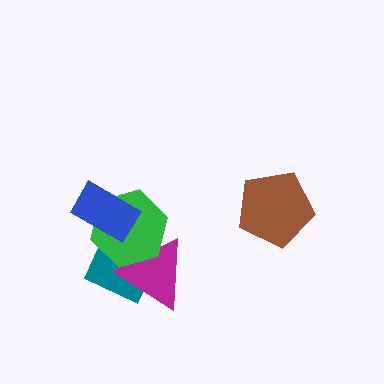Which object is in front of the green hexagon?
The blue rectangle is in front of the green hexagon.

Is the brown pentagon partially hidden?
No, no other shape covers it.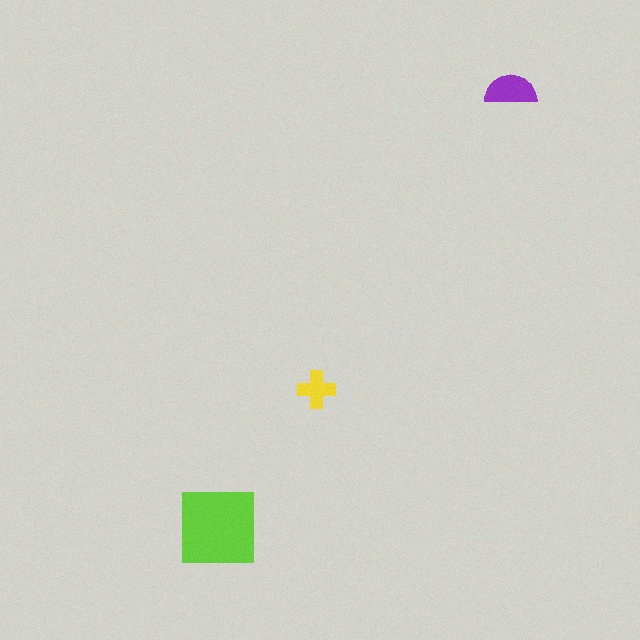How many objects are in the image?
There are 3 objects in the image.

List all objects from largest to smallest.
The lime square, the purple semicircle, the yellow cross.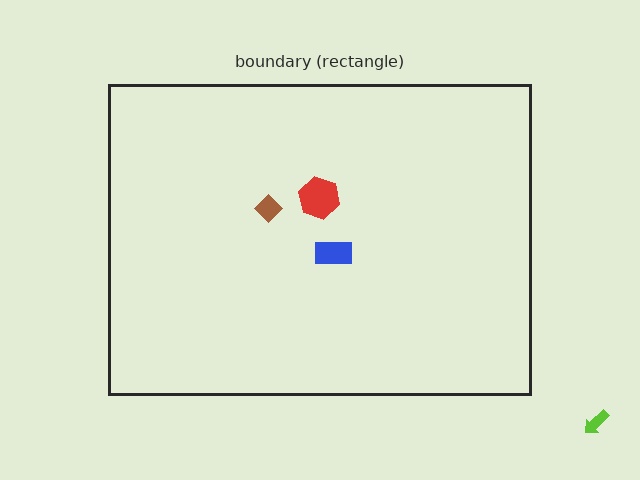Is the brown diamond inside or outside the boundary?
Inside.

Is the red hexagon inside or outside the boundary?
Inside.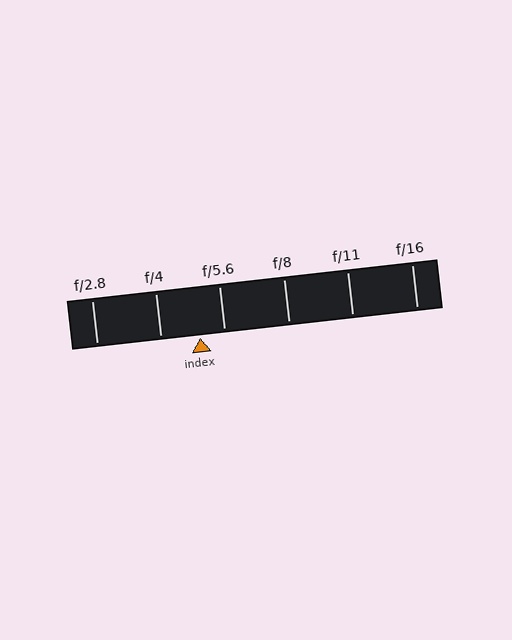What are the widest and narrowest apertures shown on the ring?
The widest aperture shown is f/2.8 and the narrowest is f/16.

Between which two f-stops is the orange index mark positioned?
The index mark is between f/4 and f/5.6.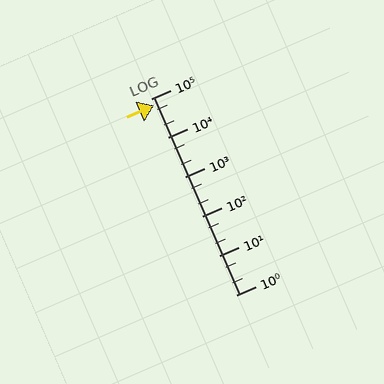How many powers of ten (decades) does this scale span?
The scale spans 5 decades, from 1 to 100000.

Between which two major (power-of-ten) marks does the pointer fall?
The pointer is between 10000 and 100000.